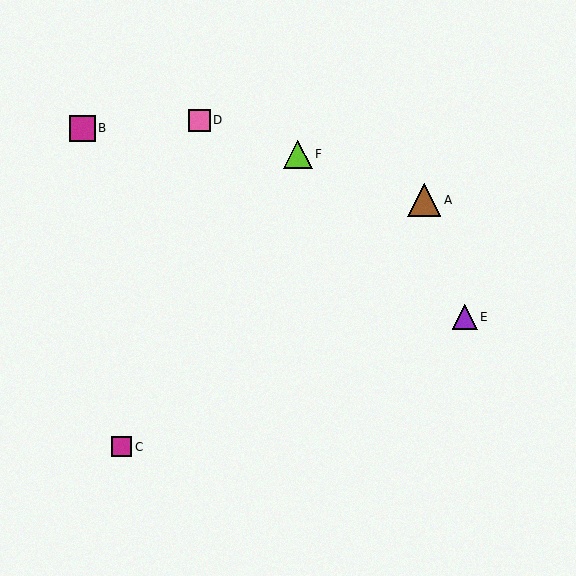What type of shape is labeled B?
Shape B is a magenta square.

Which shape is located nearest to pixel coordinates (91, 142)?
The magenta square (labeled B) at (82, 128) is nearest to that location.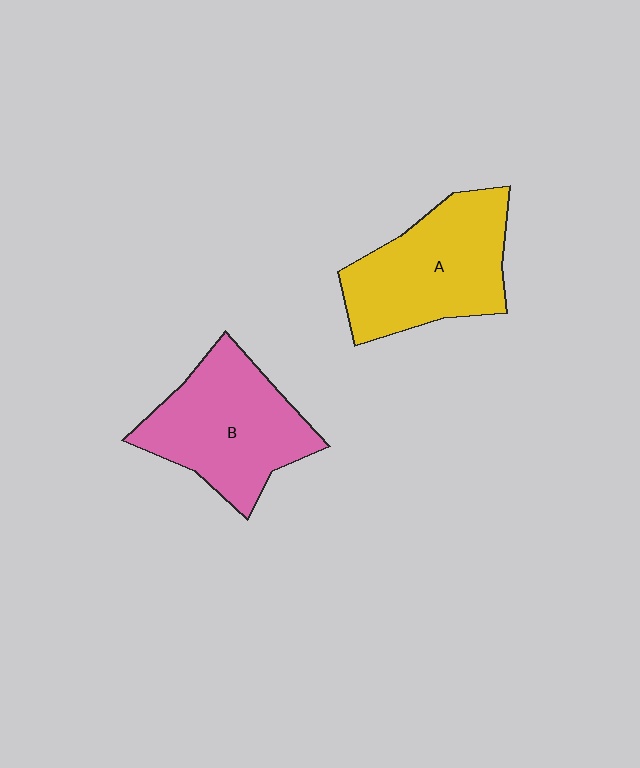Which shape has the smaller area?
Shape B (pink).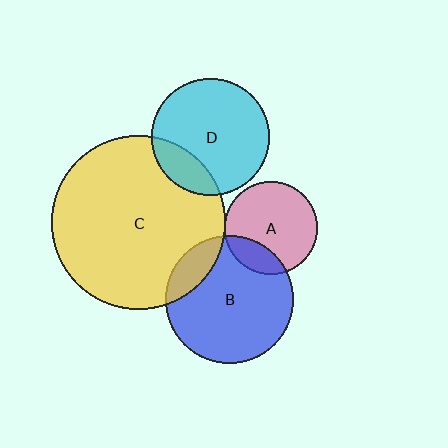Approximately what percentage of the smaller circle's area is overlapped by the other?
Approximately 5%.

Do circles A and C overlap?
Yes.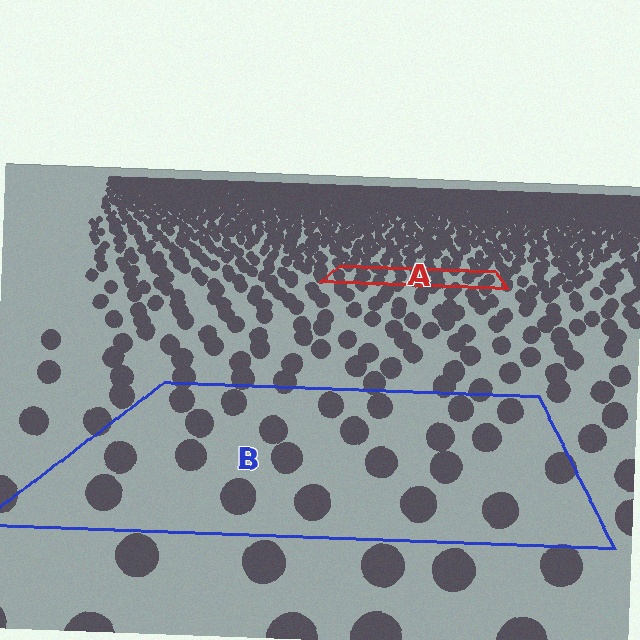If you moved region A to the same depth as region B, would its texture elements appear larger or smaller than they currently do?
They would appear larger. At a closer depth, the same texture elements are projected at a bigger on-screen size.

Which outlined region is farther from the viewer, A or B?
Region A is farther from the viewer — the texture elements inside it appear smaller and more densely packed.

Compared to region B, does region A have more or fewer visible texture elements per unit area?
Region A has more texture elements per unit area — they are packed more densely because it is farther away.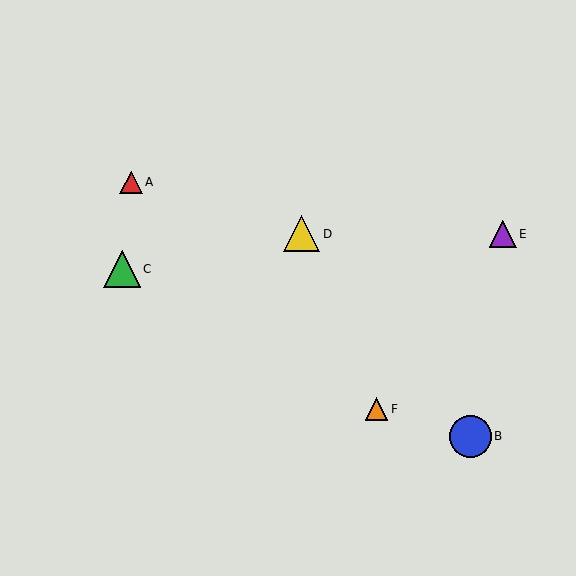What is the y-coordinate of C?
Object C is at y≈269.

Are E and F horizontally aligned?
No, E is at y≈234 and F is at y≈409.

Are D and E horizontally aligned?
Yes, both are at y≈234.